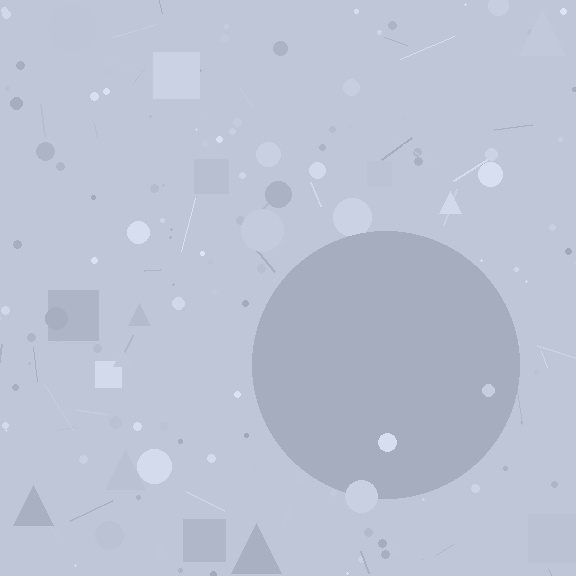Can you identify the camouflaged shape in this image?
The camouflaged shape is a circle.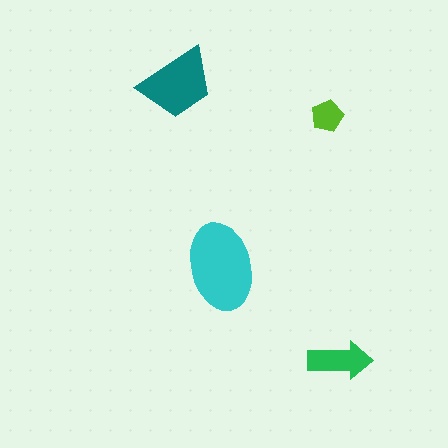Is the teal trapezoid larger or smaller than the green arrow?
Larger.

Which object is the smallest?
The lime pentagon.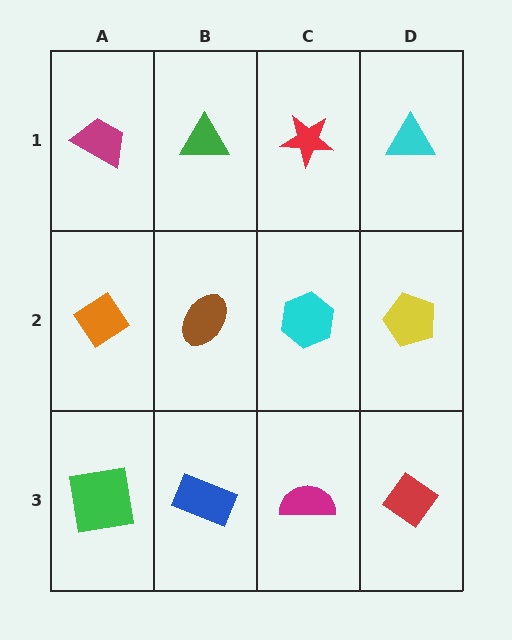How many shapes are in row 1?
4 shapes.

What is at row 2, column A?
An orange diamond.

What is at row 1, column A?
A magenta trapezoid.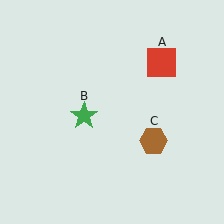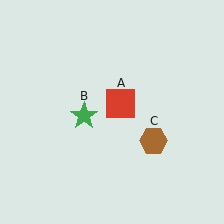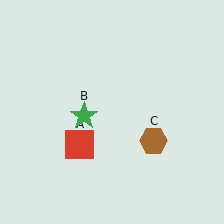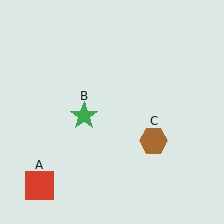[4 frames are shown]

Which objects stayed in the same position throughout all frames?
Green star (object B) and brown hexagon (object C) remained stationary.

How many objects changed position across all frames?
1 object changed position: red square (object A).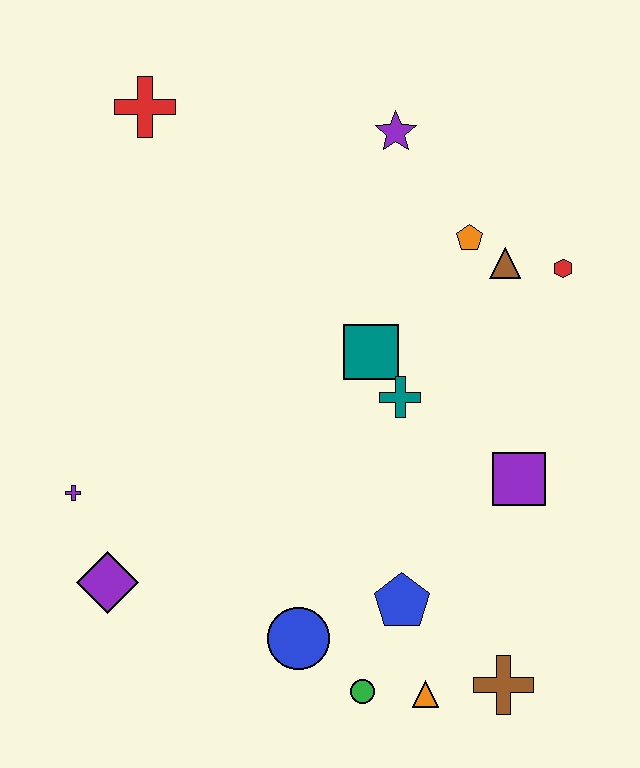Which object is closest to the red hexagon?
The brown triangle is closest to the red hexagon.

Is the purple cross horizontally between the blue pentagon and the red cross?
No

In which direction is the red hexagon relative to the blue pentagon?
The red hexagon is above the blue pentagon.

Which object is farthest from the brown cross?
The red cross is farthest from the brown cross.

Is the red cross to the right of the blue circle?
No